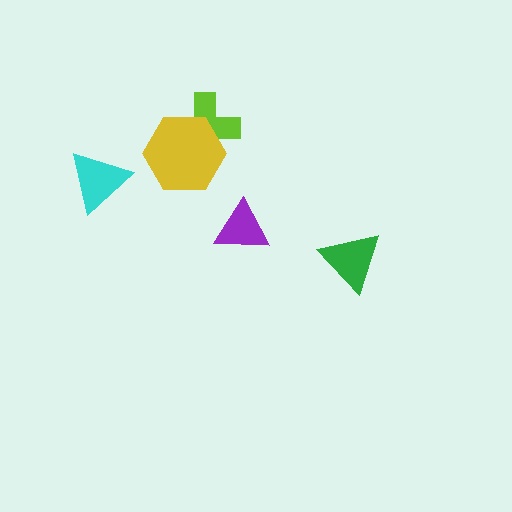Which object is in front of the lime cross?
The yellow hexagon is in front of the lime cross.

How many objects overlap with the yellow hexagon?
1 object overlaps with the yellow hexagon.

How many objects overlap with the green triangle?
0 objects overlap with the green triangle.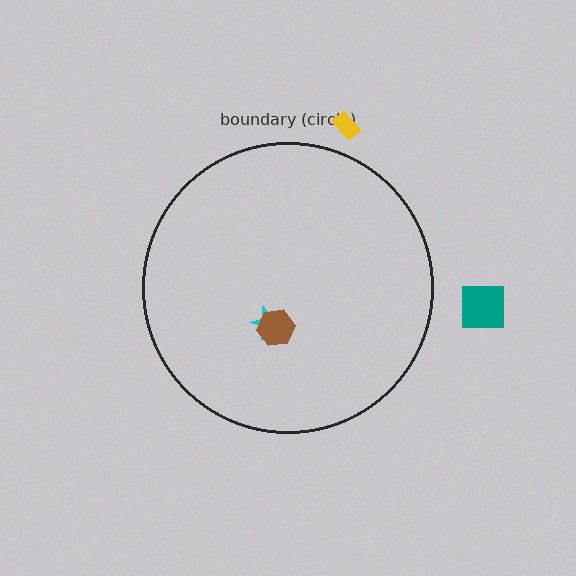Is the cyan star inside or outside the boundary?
Inside.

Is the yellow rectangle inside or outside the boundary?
Outside.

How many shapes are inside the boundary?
2 inside, 2 outside.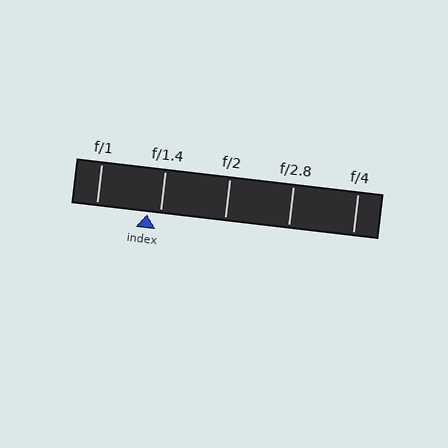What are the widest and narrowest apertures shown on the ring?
The widest aperture shown is f/1 and the narrowest is f/4.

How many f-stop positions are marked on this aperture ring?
There are 5 f-stop positions marked.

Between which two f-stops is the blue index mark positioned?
The index mark is between f/1 and f/1.4.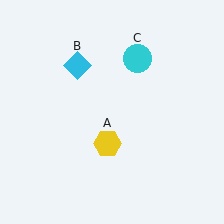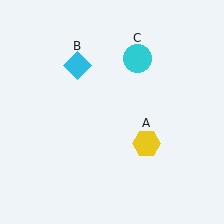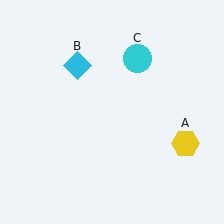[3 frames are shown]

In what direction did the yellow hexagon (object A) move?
The yellow hexagon (object A) moved right.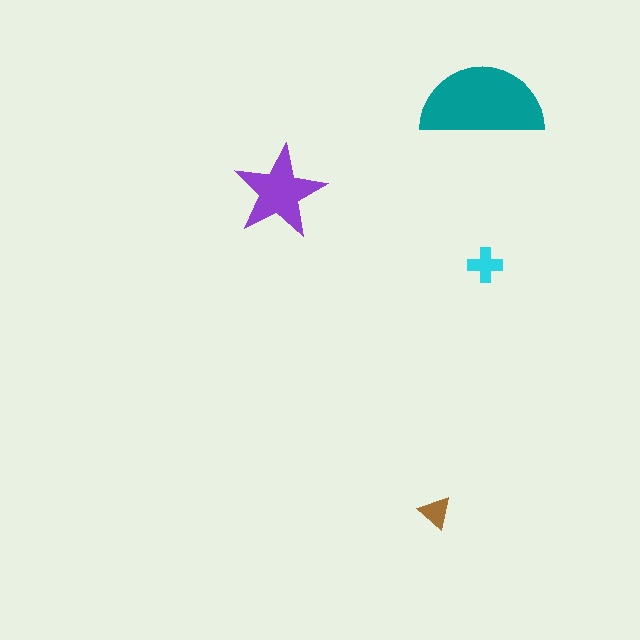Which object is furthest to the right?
The cyan cross is rightmost.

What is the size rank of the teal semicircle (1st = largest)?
1st.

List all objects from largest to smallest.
The teal semicircle, the purple star, the cyan cross, the brown triangle.